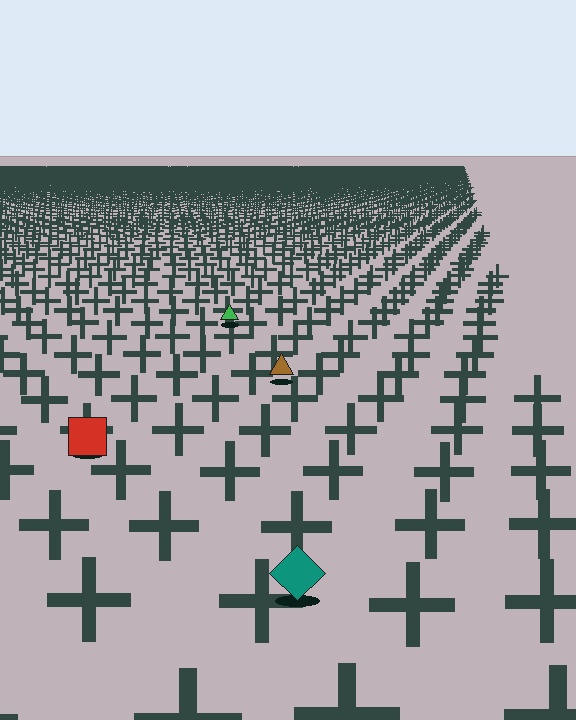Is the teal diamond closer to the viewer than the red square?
Yes. The teal diamond is closer — you can tell from the texture gradient: the ground texture is coarser near it.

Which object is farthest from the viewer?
The green triangle is farthest from the viewer. It appears smaller and the ground texture around it is denser.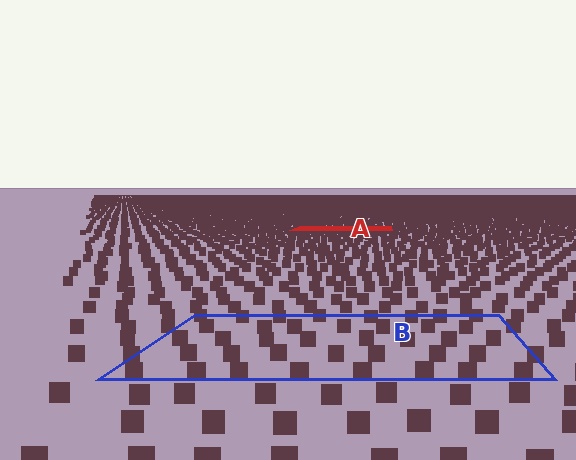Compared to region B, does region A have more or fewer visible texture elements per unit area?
Region A has more texture elements per unit area — they are packed more densely because it is farther away.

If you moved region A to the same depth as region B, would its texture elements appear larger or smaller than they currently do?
They would appear larger. At a closer depth, the same texture elements are projected at a bigger on-screen size.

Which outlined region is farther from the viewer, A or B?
Region A is farther from the viewer — the texture elements inside it appear smaller and more densely packed.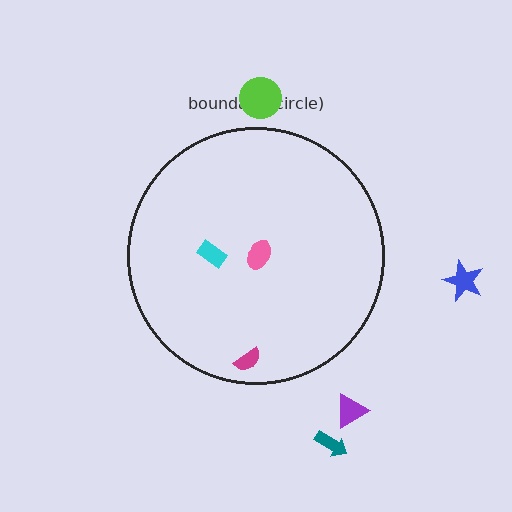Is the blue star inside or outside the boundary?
Outside.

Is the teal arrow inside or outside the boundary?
Outside.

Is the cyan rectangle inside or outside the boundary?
Inside.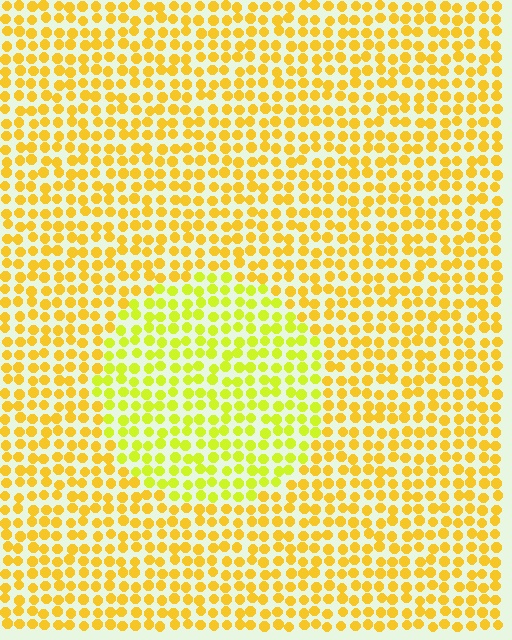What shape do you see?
I see a circle.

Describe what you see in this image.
The image is filled with small yellow elements in a uniform arrangement. A circle-shaped region is visible where the elements are tinted to a slightly different hue, forming a subtle color boundary.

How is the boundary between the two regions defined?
The boundary is defined purely by a slight shift in hue (about 25 degrees). Spacing, size, and orientation are identical on both sides.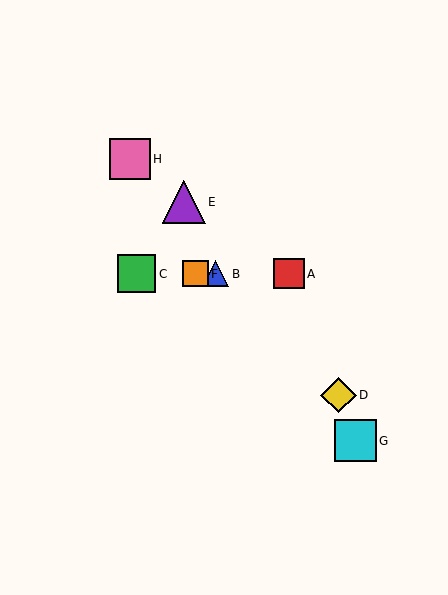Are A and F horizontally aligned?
Yes, both are at y≈274.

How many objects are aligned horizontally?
4 objects (A, B, C, F) are aligned horizontally.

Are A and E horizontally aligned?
No, A is at y≈274 and E is at y≈202.